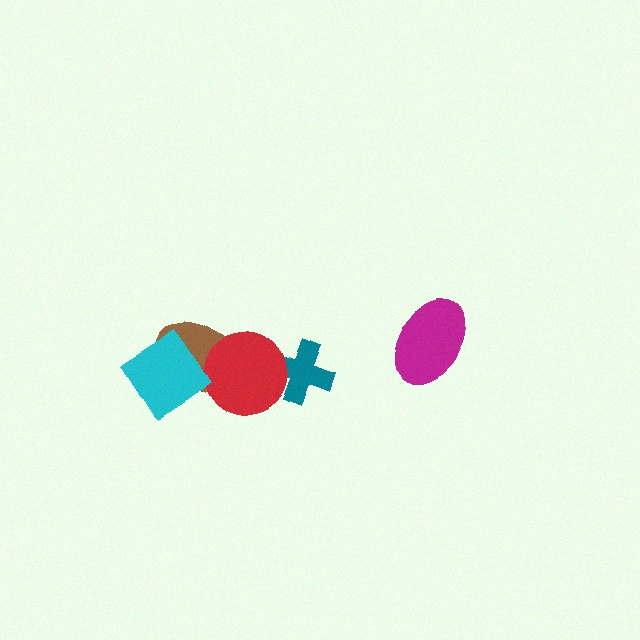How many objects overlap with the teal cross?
1 object overlaps with the teal cross.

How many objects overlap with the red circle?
2 objects overlap with the red circle.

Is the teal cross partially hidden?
Yes, it is partially covered by another shape.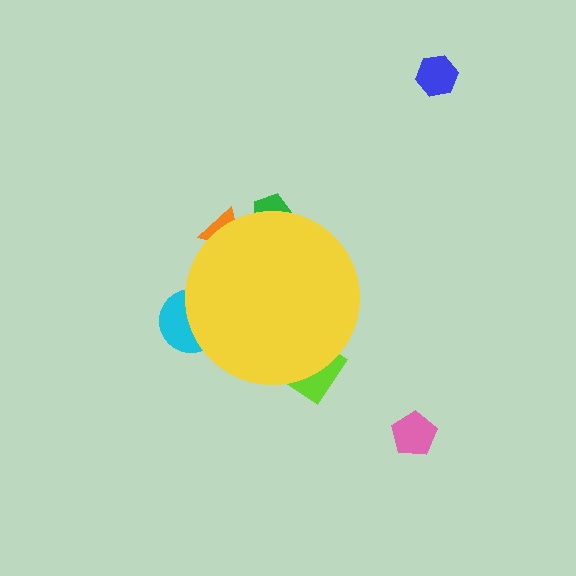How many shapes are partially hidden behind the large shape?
4 shapes are partially hidden.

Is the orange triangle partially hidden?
Yes, the orange triangle is partially hidden behind the yellow circle.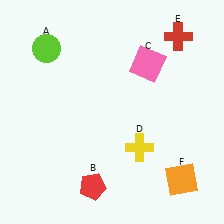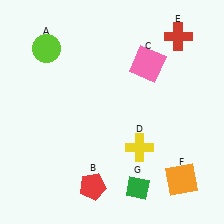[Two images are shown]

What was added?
A green diamond (G) was added in Image 2.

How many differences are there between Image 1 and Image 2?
There is 1 difference between the two images.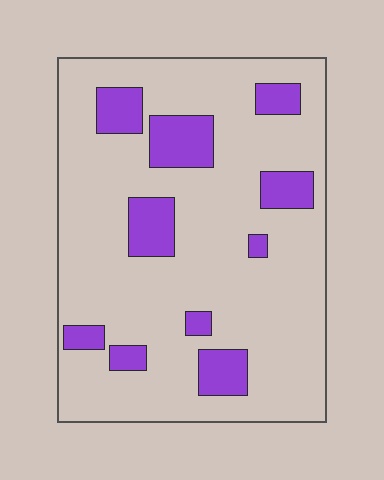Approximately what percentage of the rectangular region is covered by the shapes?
Approximately 20%.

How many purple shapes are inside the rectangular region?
10.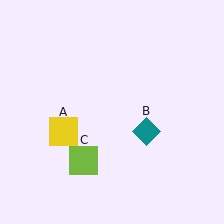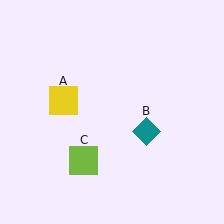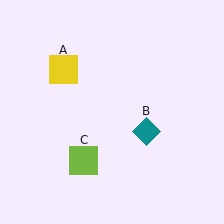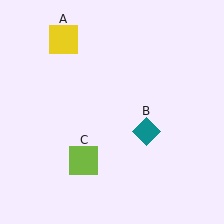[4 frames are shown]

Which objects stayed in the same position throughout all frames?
Teal diamond (object B) and lime square (object C) remained stationary.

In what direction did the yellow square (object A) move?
The yellow square (object A) moved up.